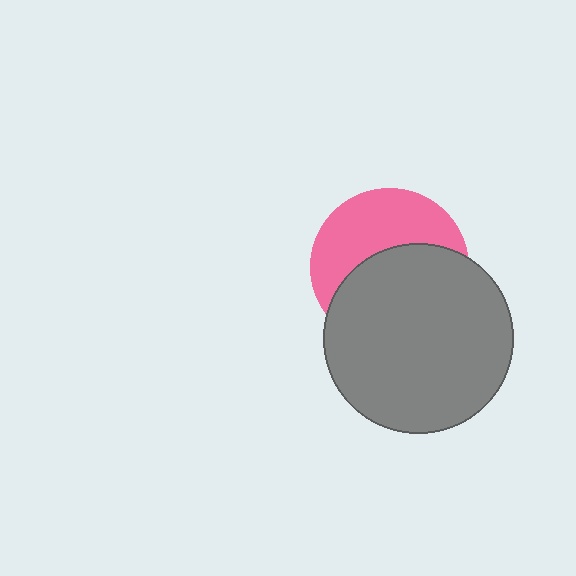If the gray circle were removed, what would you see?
You would see the complete pink circle.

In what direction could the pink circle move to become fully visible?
The pink circle could move up. That would shift it out from behind the gray circle entirely.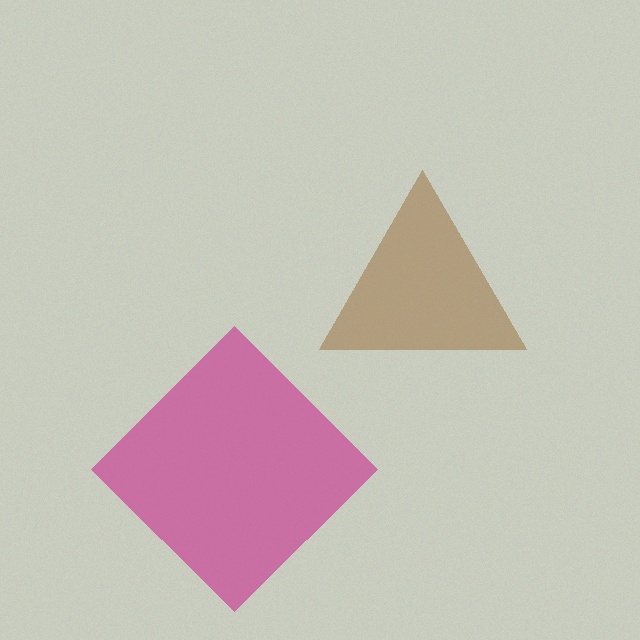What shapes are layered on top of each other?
The layered shapes are: a brown triangle, a magenta diamond.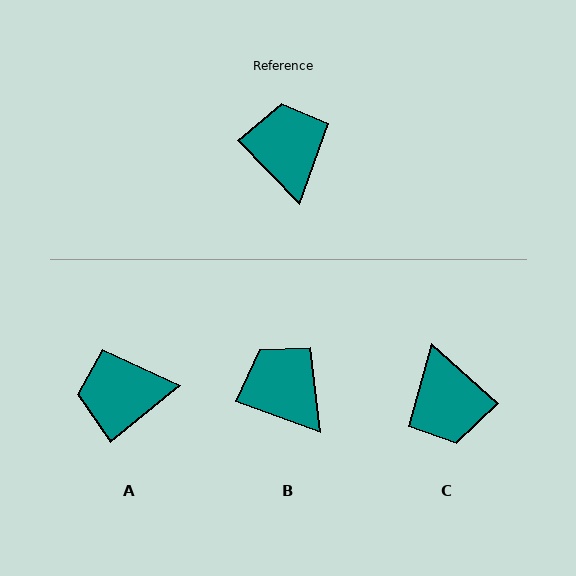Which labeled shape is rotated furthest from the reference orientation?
C, about 176 degrees away.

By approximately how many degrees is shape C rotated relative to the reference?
Approximately 176 degrees clockwise.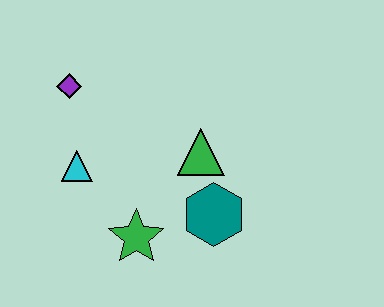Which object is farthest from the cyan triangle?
The teal hexagon is farthest from the cyan triangle.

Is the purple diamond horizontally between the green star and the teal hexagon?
No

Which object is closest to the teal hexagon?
The green triangle is closest to the teal hexagon.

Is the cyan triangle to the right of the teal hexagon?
No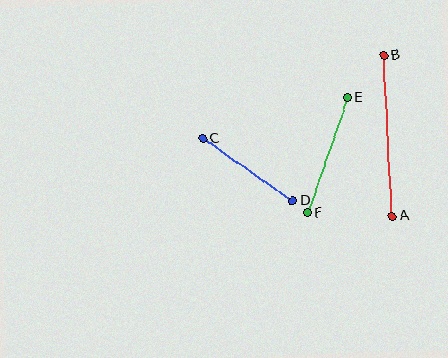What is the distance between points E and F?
The distance is approximately 122 pixels.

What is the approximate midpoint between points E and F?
The midpoint is at approximately (327, 155) pixels.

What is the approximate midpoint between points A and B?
The midpoint is at approximately (388, 136) pixels.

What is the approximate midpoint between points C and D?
The midpoint is at approximately (248, 170) pixels.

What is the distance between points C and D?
The distance is approximately 109 pixels.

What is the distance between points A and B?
The distance is approximately 161 pixels.